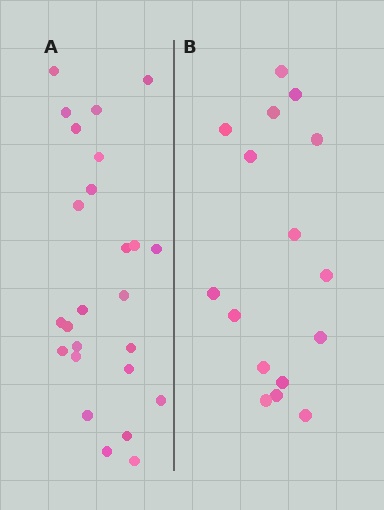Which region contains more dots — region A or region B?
Region A (the left region) has more dots.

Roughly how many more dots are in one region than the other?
Region A has roughly 8 or so more dots than region B.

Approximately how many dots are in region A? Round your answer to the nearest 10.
About 20 dots. (The exact count is 25, which rounds to 20.)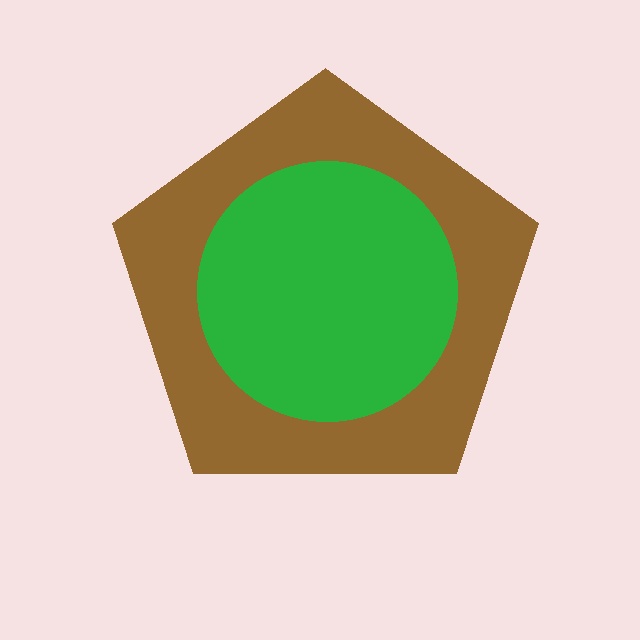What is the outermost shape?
The brown pentagon.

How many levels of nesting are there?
2.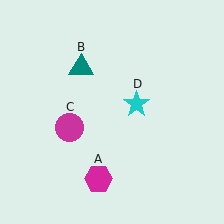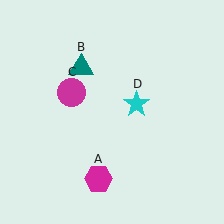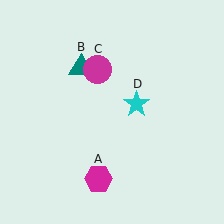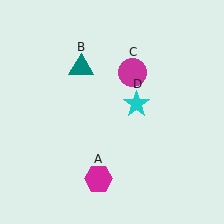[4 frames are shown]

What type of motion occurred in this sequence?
The magenta circle (object C) rotated clockwise around the center of the scene.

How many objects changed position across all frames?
1 object changed position: magenta circle (object C).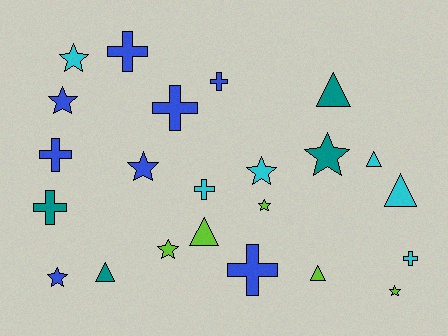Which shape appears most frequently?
Star, with 9 objects.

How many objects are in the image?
There are 23 objects.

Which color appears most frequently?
Blue, with 8 objects.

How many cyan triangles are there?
There are 2 cyan triangles.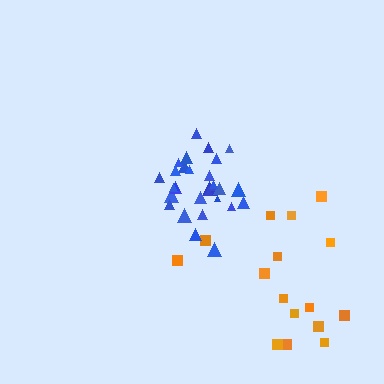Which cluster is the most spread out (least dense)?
Orange.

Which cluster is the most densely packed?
Blue.